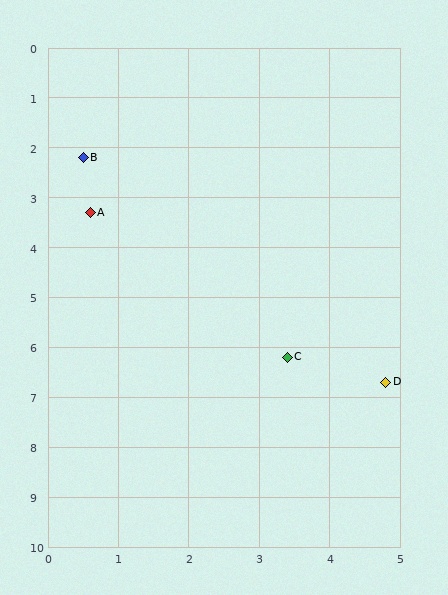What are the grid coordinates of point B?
Point B is at approximately (0.5, 2.2).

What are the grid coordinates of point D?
Point D is at approximately (4.8, 6.7).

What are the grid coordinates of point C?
Point C is at approximately (3.4, 6.2).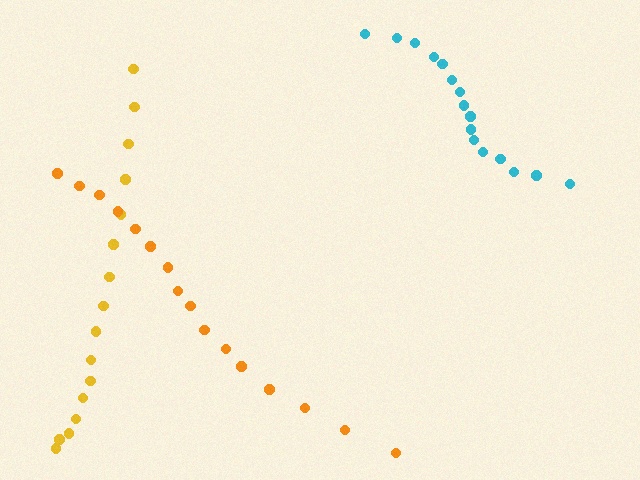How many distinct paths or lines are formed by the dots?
There are 3 distinct paths.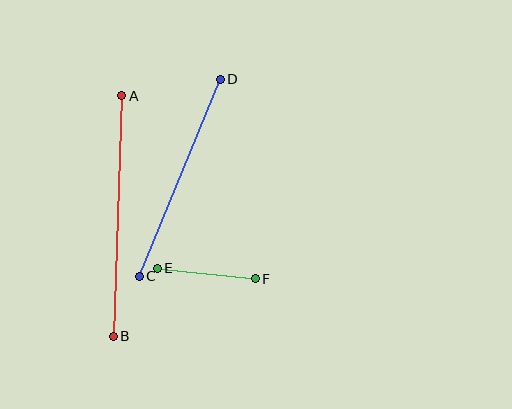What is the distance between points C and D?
The distance is approximately 213 pixels.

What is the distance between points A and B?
The distance is approximately 240 pixels.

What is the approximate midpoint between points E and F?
The midpoint is at approximately (206, 274) pixels.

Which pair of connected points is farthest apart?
Points A and B are farthest apart.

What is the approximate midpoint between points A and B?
The midpoint is at approximately (118, 216) pixels.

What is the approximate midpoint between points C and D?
The midpoint is at approximately (180, 178) pixels.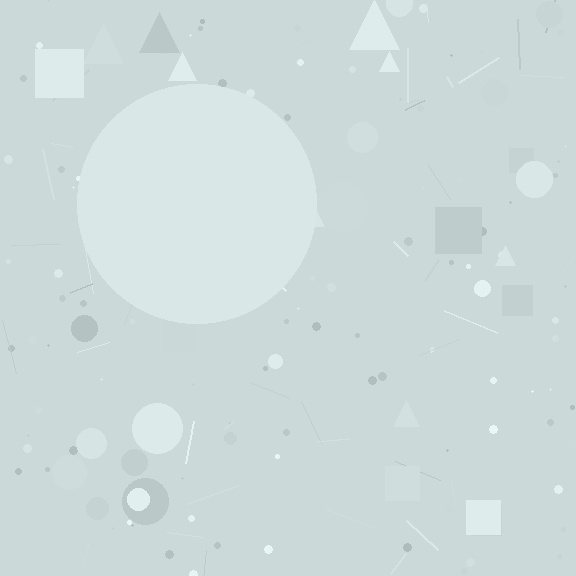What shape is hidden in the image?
A circle is hidden in the image.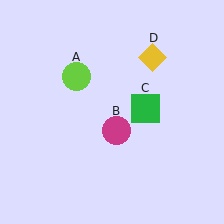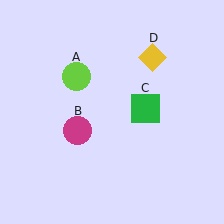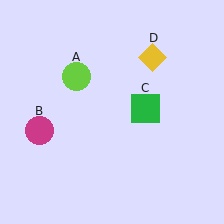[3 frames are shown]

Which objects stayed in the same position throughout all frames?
Lime circle (object A) and green square (object C) and yellow diamond (object D) remained stationary.